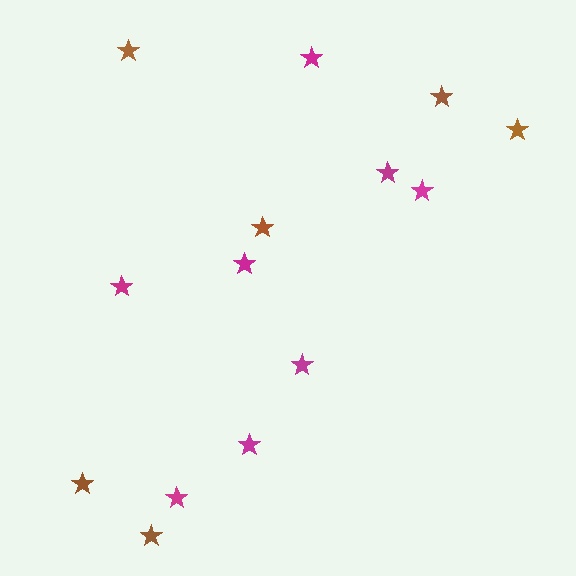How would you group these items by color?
There are 2 groups: one group of brown stars (6) and one group of magenta stars (8).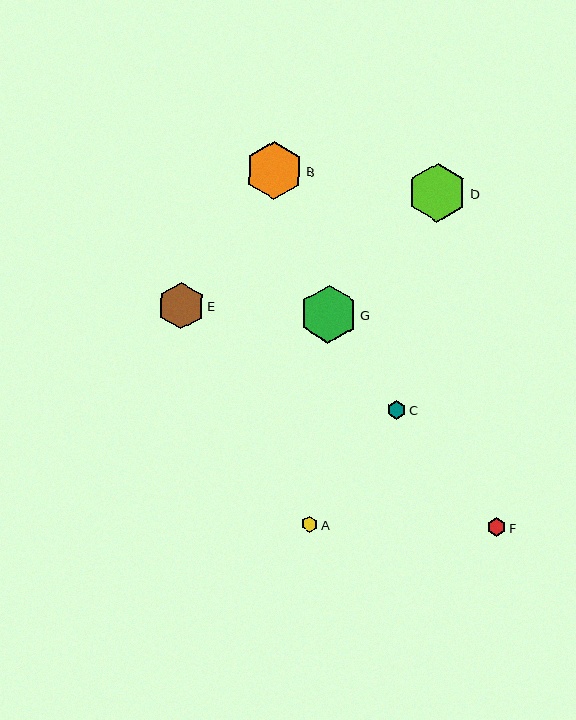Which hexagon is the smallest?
Hexagon A is the smallest with a size of approximately 16 pixels.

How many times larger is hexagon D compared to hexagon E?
Hexagon D is approximately 1.3 times the size of hexagon E.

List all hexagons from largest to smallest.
From largest to smallest: D, G, B, E, C, F, A.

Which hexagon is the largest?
Hexagon D is the largest with a size of approximately 59 pixels.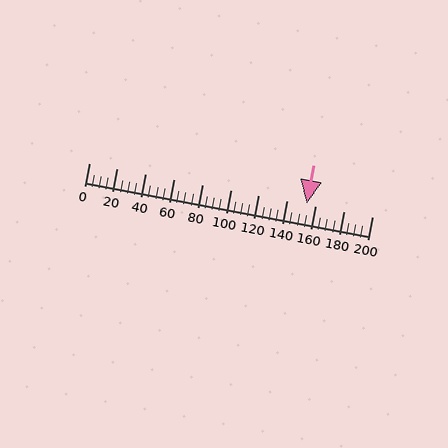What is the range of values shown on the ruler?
The ruler shows values from 0 to 200.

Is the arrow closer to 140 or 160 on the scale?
The arrow is closer to 160.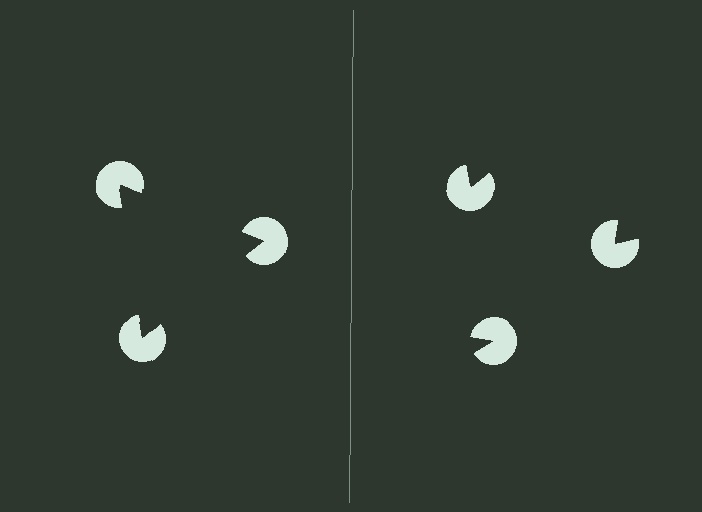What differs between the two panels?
The pac-man discs are positioned identically on both sides; only the wedge orientations differ. On the left they align to a triangle; on the right they are misaligned.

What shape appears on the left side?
An illusory triangle.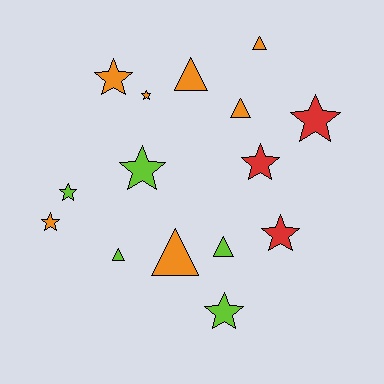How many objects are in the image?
There are 15 objects.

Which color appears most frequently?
Orange, with 7 objects.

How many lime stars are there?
There are 3 lime stars.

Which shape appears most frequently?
Star, with 9 objects.